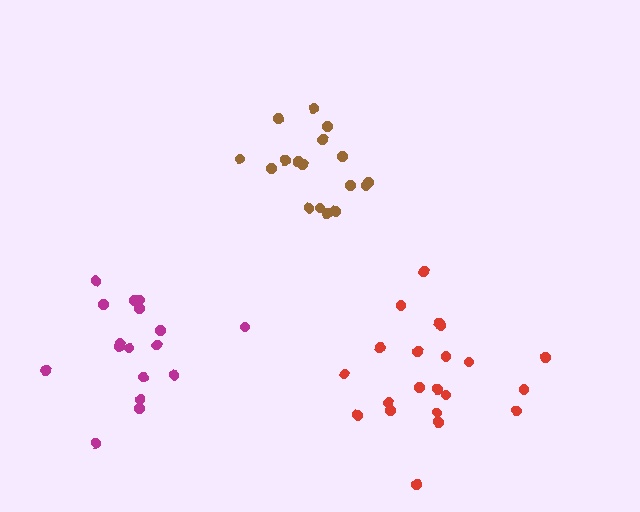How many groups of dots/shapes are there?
There are 3 groups.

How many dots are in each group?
Group 1: 21 dots, Group 2: 17 dots, Group 3: 17 dots (55 total).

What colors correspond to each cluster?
The clusters are colored: red, brown, magenta.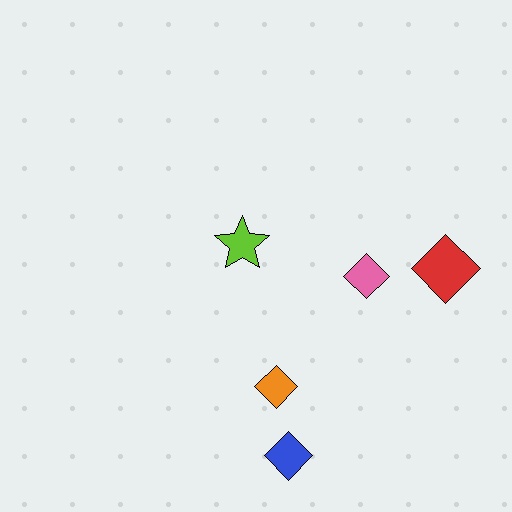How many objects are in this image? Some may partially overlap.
There are 5 objects.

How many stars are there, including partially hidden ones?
There is 1 star.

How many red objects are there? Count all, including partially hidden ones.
There is 1 red object.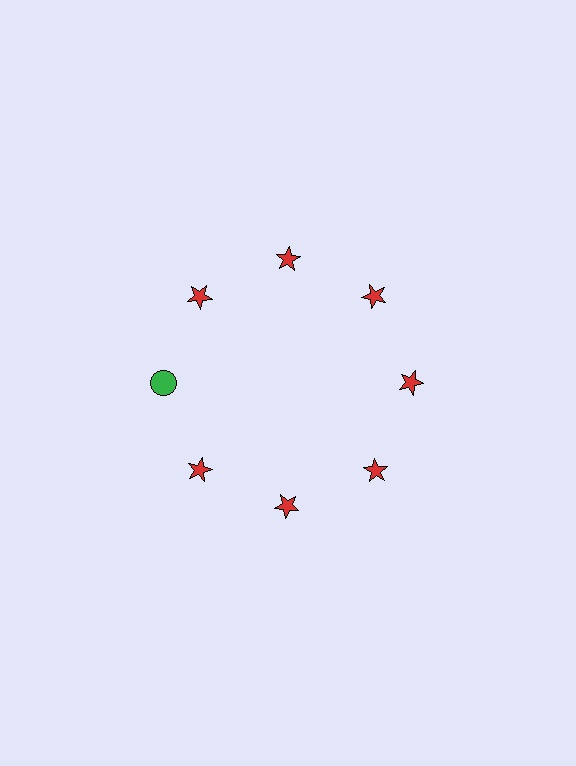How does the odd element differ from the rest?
It differs in both color (green instead of red) and shape (circle instead of star).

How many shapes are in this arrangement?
There are 8 shapes arranged in a ring pattern.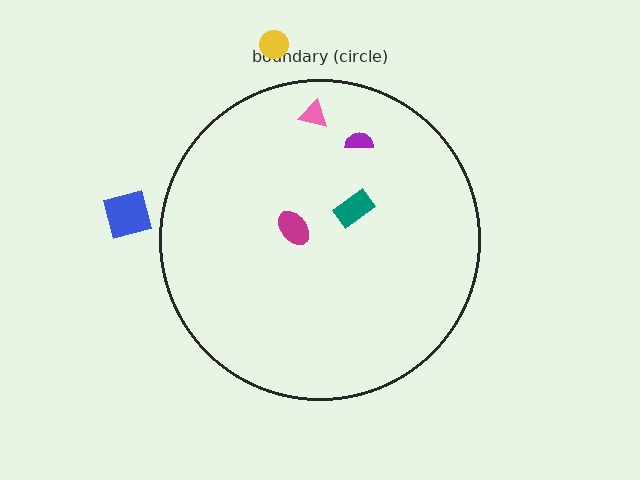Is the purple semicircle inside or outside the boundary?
Inside.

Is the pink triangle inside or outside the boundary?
Inside.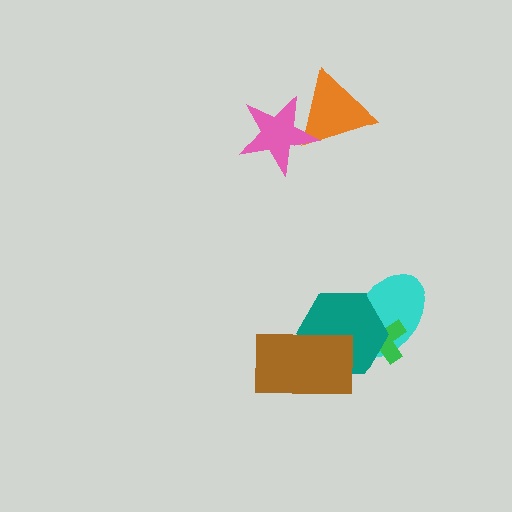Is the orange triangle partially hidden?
Yes, it is partially covered by another shape.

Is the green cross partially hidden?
Yes, it is partially covered by another shape.